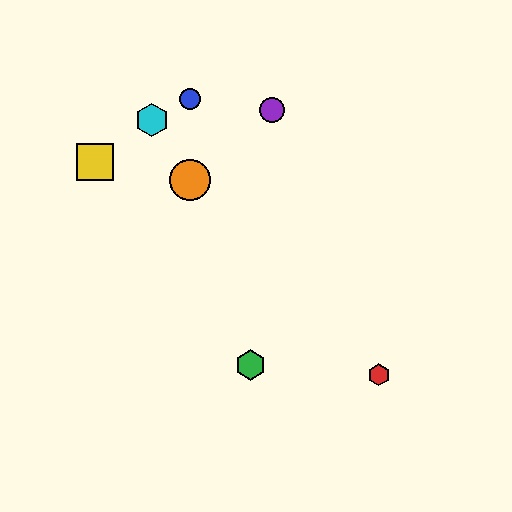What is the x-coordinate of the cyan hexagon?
The cyan hexagon is at x≈152.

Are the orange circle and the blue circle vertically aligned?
Yes, both are at x≈190.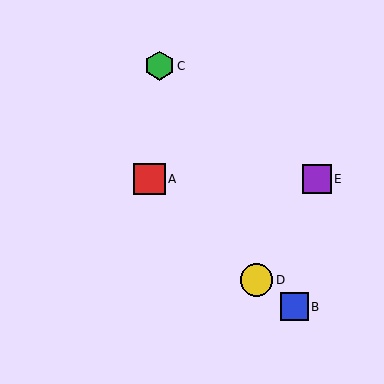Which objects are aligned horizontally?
Objects A, E are aligned horizontally.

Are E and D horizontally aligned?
No, E is at y≈179 and D is at y≈280.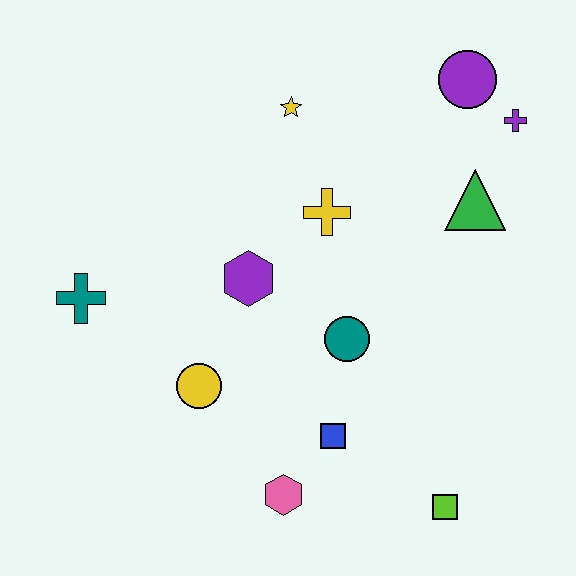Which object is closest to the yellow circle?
The purple hexagon is closest to the yellow circle.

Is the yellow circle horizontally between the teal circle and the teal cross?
Yes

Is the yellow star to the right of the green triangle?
No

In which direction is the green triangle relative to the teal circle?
The green triangle is above the teal circle.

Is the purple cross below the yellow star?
Yes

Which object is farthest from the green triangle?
The teal cross is farthest from the green triangle.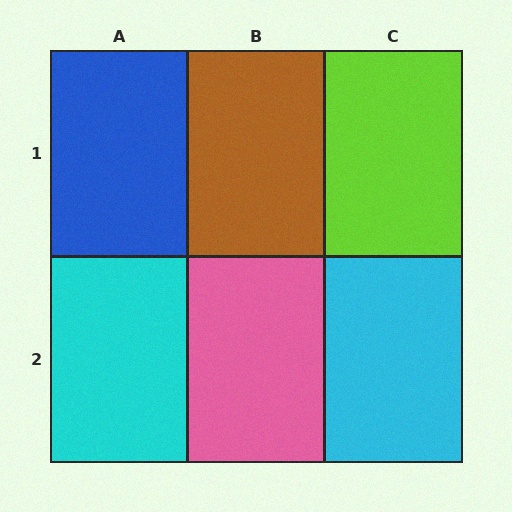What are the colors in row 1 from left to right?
Blue, brown, lime.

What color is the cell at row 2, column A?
Cyan.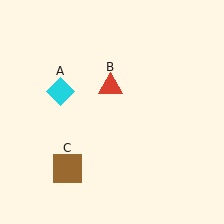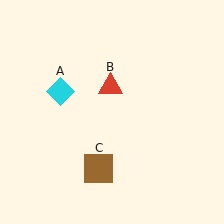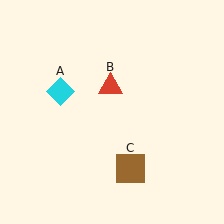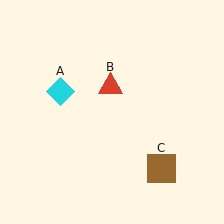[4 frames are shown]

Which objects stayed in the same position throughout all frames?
Cyan diamond (object A) and red triangle (object B) remained stationary.